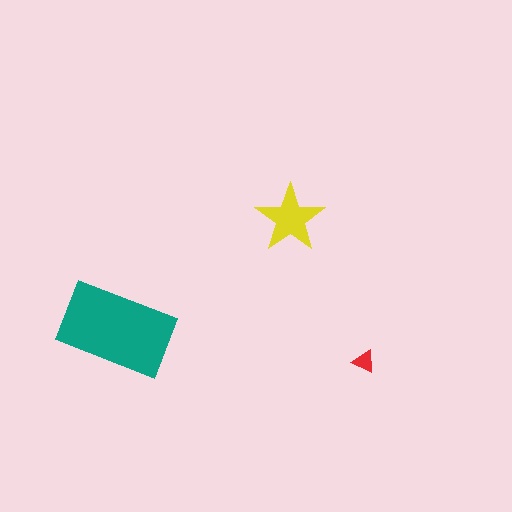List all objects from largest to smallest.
The teal rectangle, the yellow star, the red triangle.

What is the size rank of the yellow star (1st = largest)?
2nd.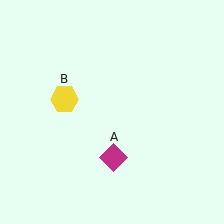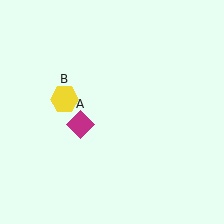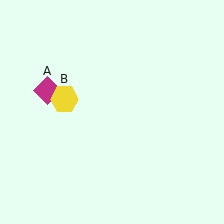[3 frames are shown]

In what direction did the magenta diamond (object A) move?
The magenta diamond (object A) moved up and to the left.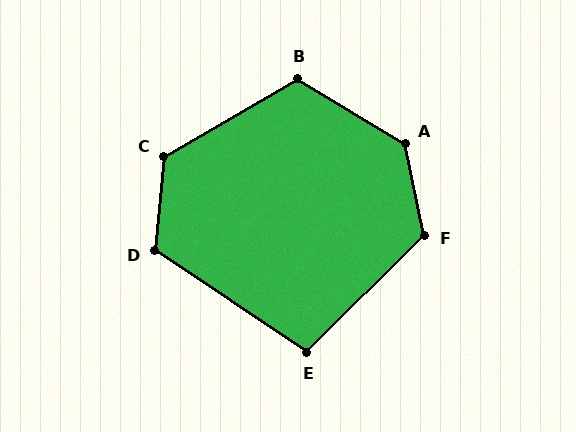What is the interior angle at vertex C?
Approximately 126 degrees (obtuse).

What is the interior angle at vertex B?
Approximately 119 degrees (obtuse).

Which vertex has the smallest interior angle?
E, at approximately 101 degrees.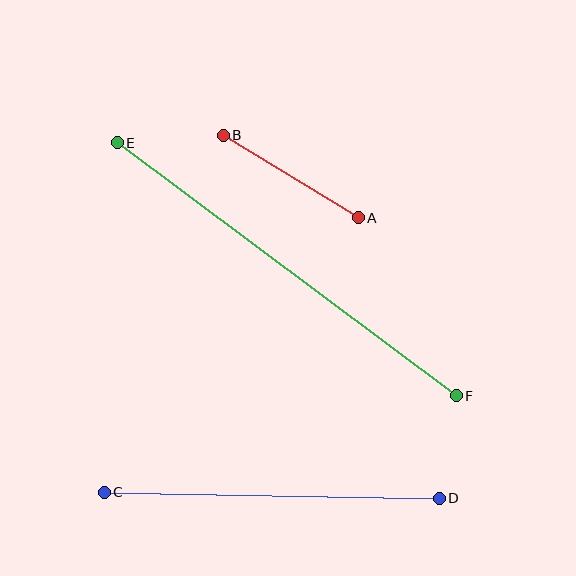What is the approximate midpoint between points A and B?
The midpoint is at approximately (291, 177) pixels.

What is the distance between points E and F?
The distance is approximately 423 pixels.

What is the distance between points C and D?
The distance is approximately 335 pixels.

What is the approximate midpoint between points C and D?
The midpoint is at approximately (272, 495) pixels.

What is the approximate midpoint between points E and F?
The midpoint is at approximately (287, 269) pixels.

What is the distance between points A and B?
The distance is approximately 158 pixels.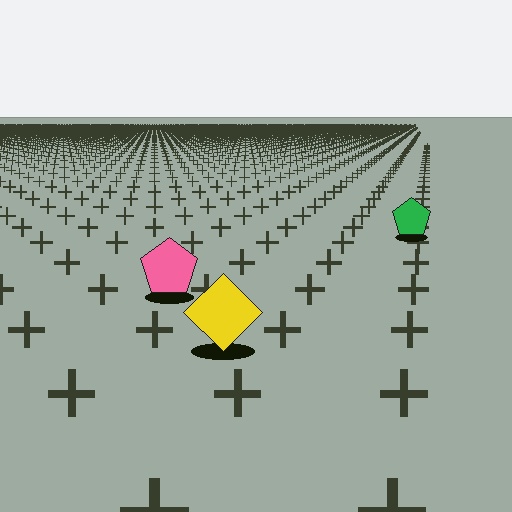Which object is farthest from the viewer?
The green pentagon is farthest from the viewer. It appears smaller and the ground texture around it is denser.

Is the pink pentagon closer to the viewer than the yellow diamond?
No. The yellow diamond is closer — you can tell from the texture gradient: the ground texture is coarser near it.